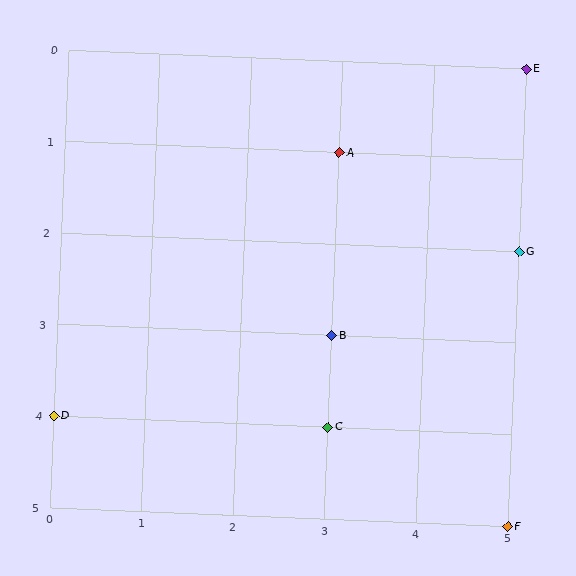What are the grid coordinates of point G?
Point G is at grid coordinates (5, 2).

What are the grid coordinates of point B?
Point B is at grid coordinates (3, 3).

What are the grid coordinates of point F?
Point F is at grid coordinates (5, 5).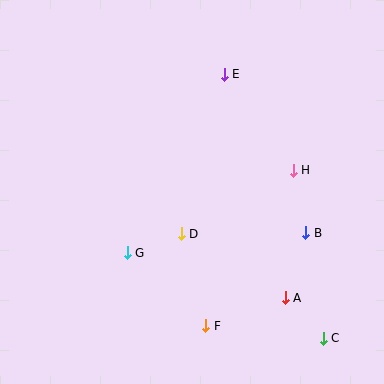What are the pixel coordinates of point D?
Point D is at (181, 234).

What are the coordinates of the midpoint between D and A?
The midpoint between D and A is at (233, 266).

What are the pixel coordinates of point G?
Point G is at (127, 253).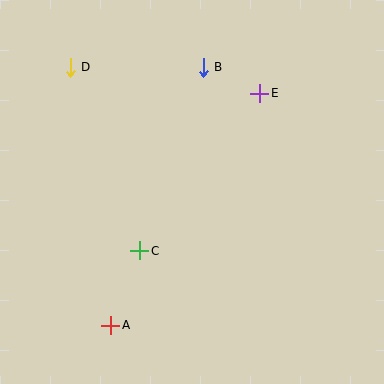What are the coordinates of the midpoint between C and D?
The midpoint between C and D is at (105, 159).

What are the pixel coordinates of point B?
Point B is at (203, 67).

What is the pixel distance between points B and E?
The distance between B and E is 62 pixels.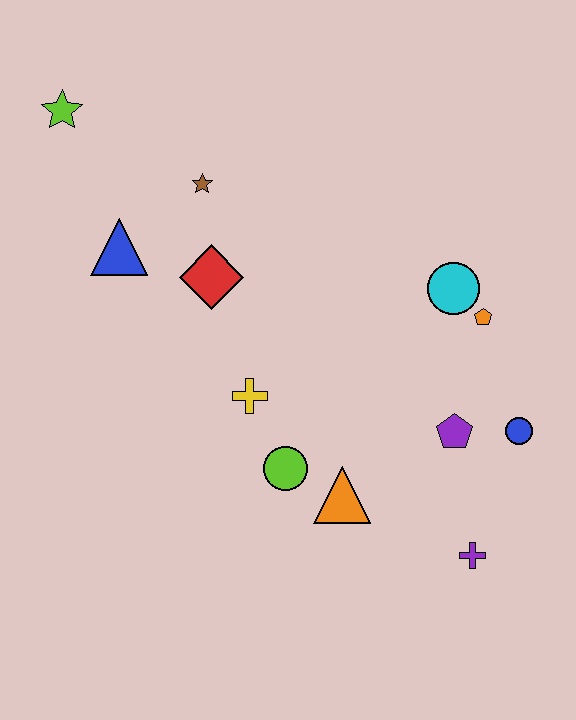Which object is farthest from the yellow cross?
The lime star is farthest from the yellow cross.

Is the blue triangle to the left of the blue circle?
Yes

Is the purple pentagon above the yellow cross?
No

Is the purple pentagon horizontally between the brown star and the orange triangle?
No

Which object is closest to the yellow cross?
The lime circle is closest to the yellow cross.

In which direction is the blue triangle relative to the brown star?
The blue triangle is to the left of the brown star.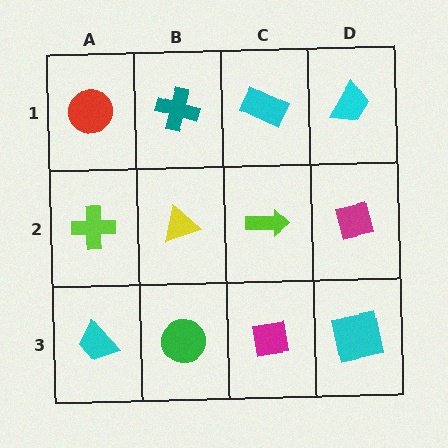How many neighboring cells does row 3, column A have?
2.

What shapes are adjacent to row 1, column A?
A lime cross (row 2, column A), a teal cross (row 1, column B).